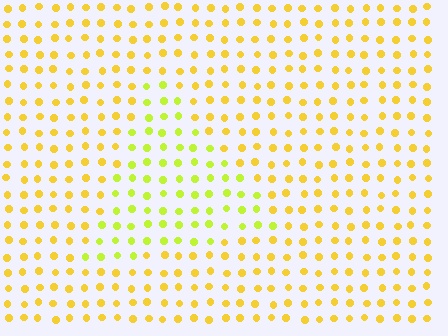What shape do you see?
I see a triangle.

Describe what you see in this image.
The image is filled with small yellow elements in a uniform arrangement. A triangle-shaped region is visible where the elements are tinted to a slightly different hue, forming a subtle color boundary.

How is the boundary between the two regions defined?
The boundary is defined purely by a slight shift in hue (about 28 degrees). Spacing, size, and orientation are identical on both sides.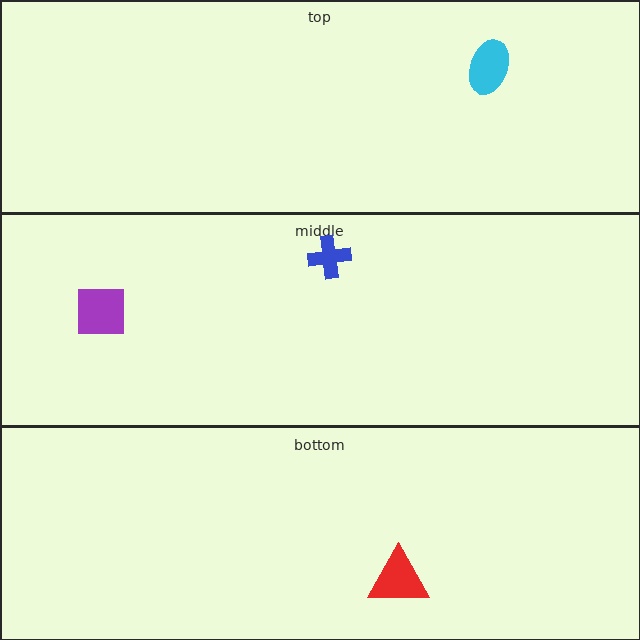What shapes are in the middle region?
The purple square, the blue cross.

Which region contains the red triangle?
The bottom region.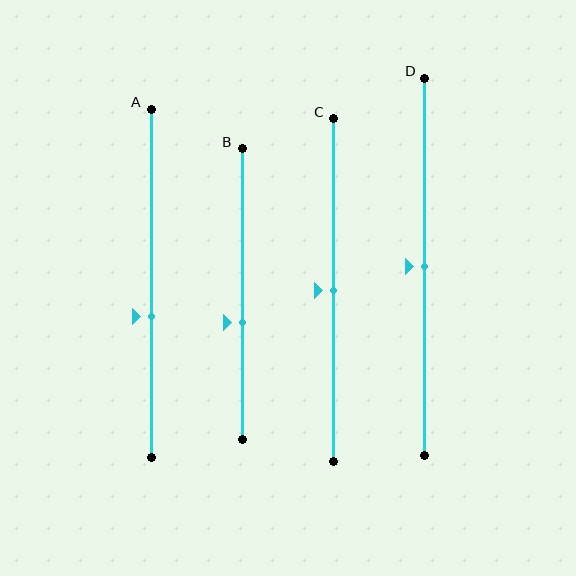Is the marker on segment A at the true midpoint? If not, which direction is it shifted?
No, the marker on segment A is shifted downward by about 9% of the segment length.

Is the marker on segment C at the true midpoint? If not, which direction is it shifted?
Yes, the marker on segment C is at the true midpoint.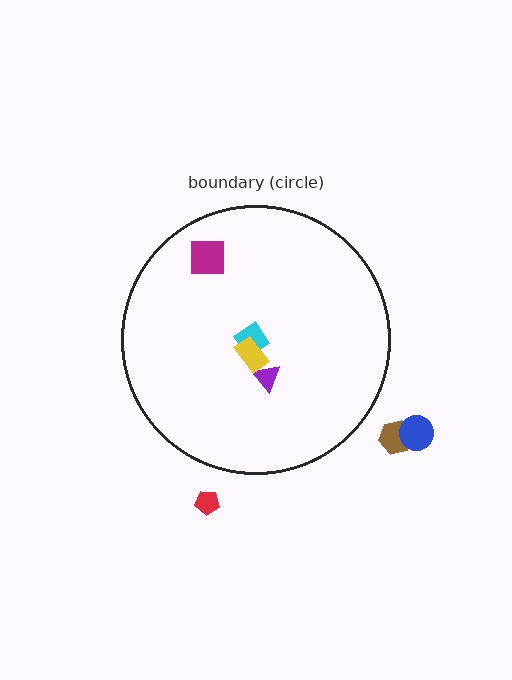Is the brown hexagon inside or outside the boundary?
Outside.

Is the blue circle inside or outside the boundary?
Outside.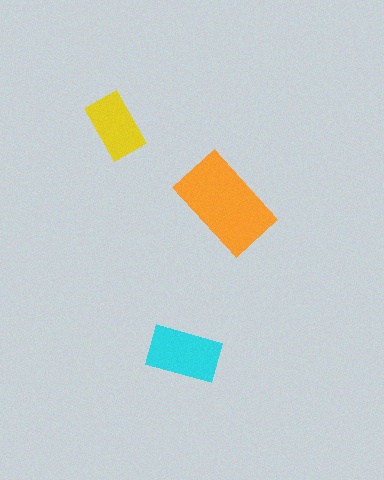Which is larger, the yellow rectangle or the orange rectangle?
The orange one.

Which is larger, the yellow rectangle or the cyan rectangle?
The cyan one.